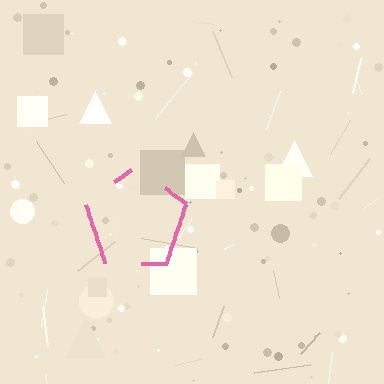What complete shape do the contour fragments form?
The contour fragments form a pentagon.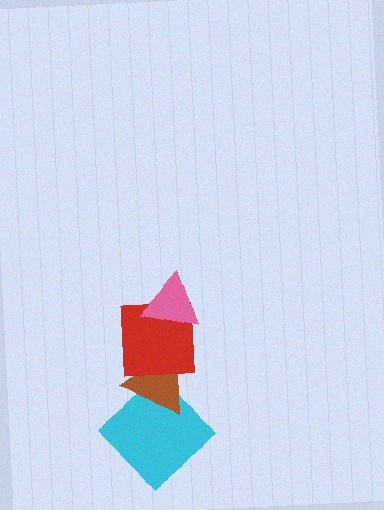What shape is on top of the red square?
The pink triangle is on top of the red square.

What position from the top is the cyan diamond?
The cyan diamond is 4th from the top.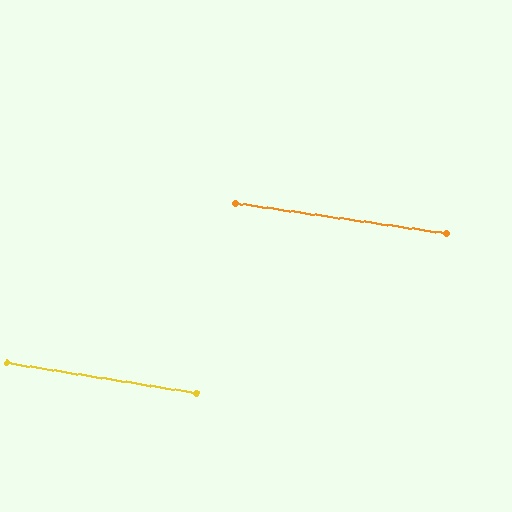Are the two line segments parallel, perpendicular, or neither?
Parallel — their directions differ by only 1.2°.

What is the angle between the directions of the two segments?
Approximately 1 degree.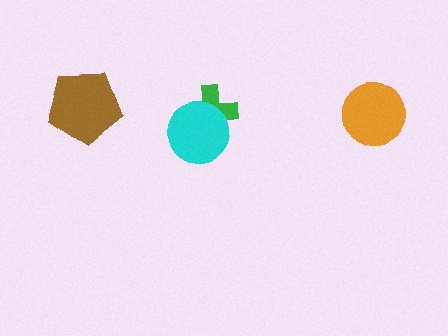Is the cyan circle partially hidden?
No, no other shape covers it.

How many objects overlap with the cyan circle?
1 object overlaps with the cyan circle.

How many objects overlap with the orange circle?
0 objects overlap with the orange circle.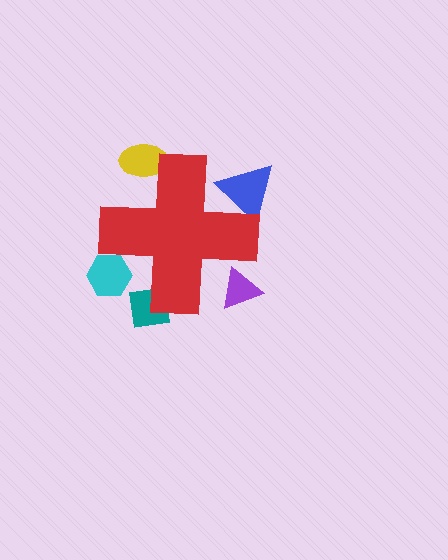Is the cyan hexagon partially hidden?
Yes, the cyan hexagon is partially hidden behind the red cross.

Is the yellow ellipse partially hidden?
Yes, the yellow ellipse is partially hidden behind the red cross.